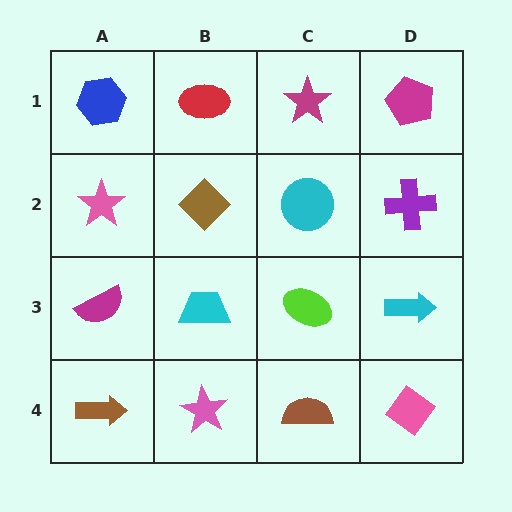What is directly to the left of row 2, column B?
A pink star.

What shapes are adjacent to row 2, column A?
A blue hexagon (row 1, column A), a magenta semicircle (row 3, column A), a brown diamond (row 2, column B).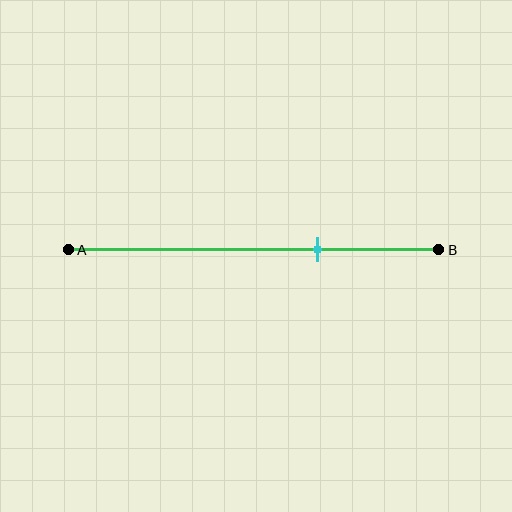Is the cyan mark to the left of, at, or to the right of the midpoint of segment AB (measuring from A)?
The cyan mark is to the right of the midpoint of segment AB.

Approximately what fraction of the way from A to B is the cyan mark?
The cyan mark is approximately 65% of the way from A to B.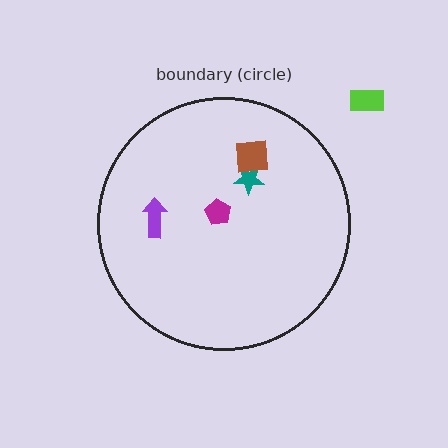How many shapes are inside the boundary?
4 inside, 1 outside.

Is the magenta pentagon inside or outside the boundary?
Inside.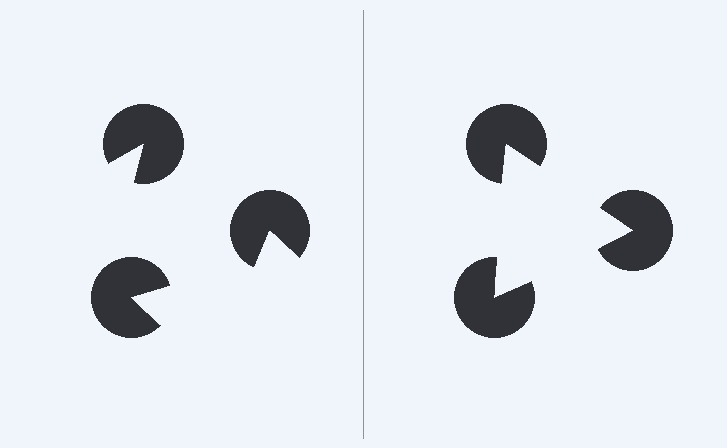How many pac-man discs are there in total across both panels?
6 — 3 on each side.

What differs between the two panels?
The pac-man discs are positioned identically on both sides; only the wedge orientations differ. On the right they align to a triangle; on the left they are misaligned.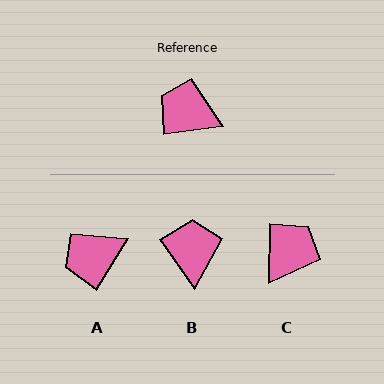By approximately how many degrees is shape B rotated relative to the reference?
Approximately 62 degrees clockwise.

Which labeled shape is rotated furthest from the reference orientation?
C, about 99 degrees away.